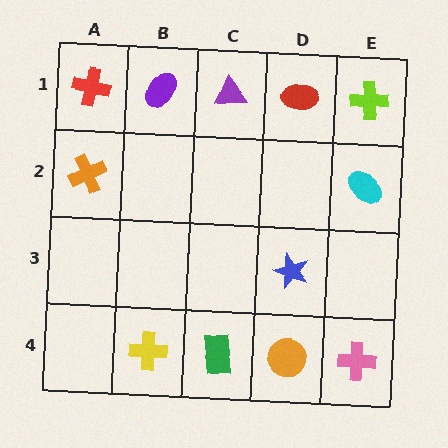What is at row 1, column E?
A lime cross.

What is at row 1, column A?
A red cross.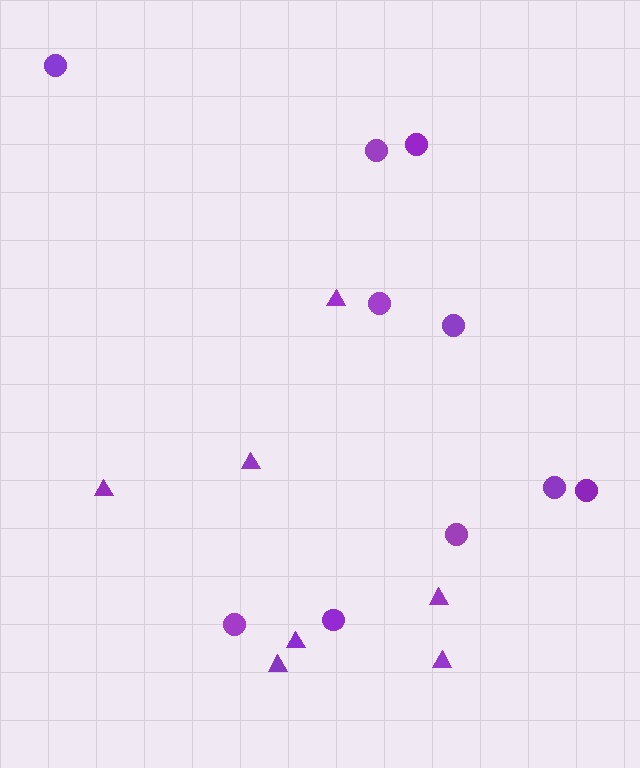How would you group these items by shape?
There are 2 groups: one group of triangles (7) and one group of circles (10).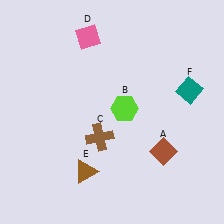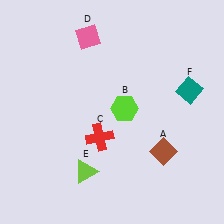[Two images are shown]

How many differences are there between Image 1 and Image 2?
There are 2 differences between the two images.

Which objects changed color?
C changed from brown to red. E changed from brown to lime.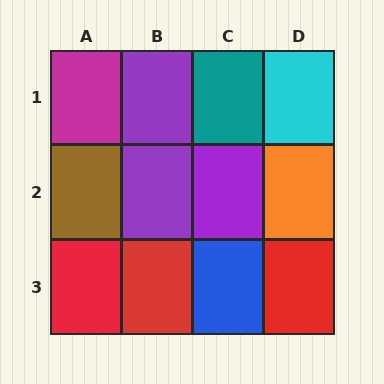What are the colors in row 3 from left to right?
Red, red, blue, red.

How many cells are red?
3 cells are red.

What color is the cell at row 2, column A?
Brown.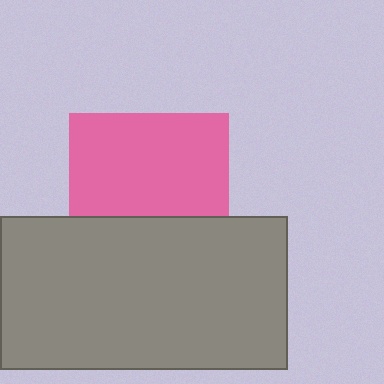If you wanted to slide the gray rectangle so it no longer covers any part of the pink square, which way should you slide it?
Slide it down — that is the most direct way to separate the two shapes.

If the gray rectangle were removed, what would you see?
You would see the complete pink square.